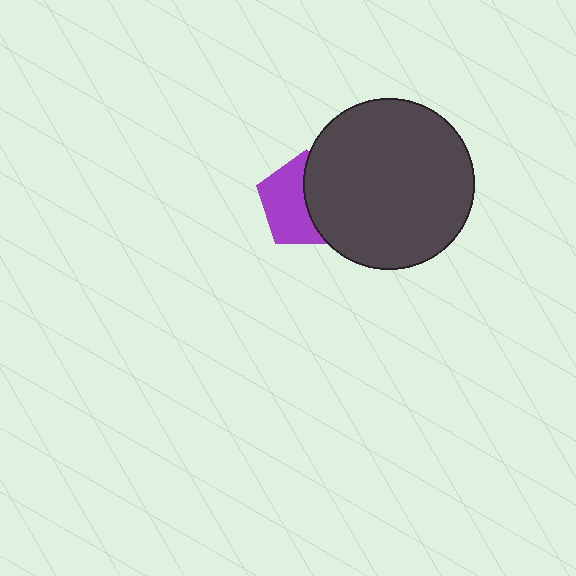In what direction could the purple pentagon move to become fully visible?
The purple pentagon could move left. That would shift it out from behind the dark gray circle entirely.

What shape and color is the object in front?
The object in front is a dark gray circle.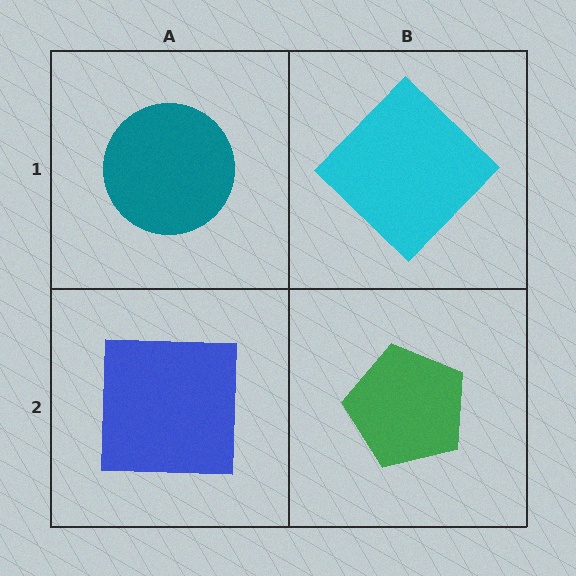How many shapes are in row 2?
2 shapes.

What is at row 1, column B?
A cyan diamond.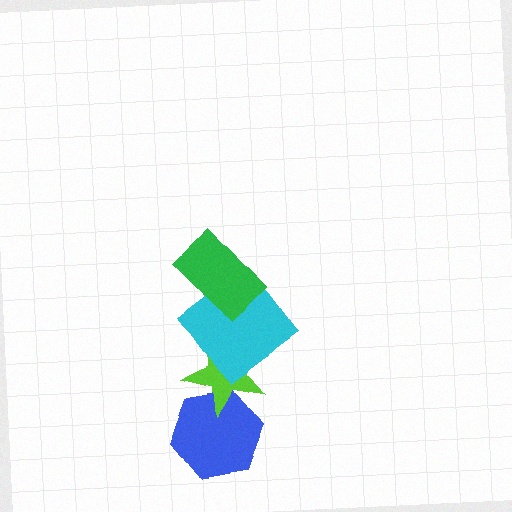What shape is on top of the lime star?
The cyan diamond is on top of the lime star.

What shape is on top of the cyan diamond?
The green rectangle is on top of the cyan diamond.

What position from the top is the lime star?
The lime star is 3rd from the top.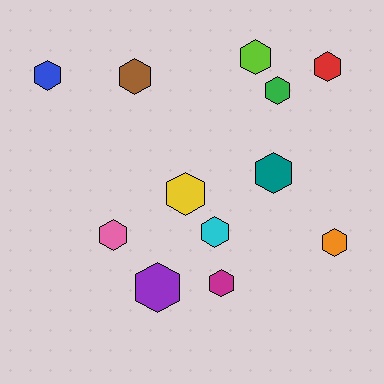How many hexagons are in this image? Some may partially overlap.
There are 12 hexagons.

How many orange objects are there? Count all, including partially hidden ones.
There is 1 orange object.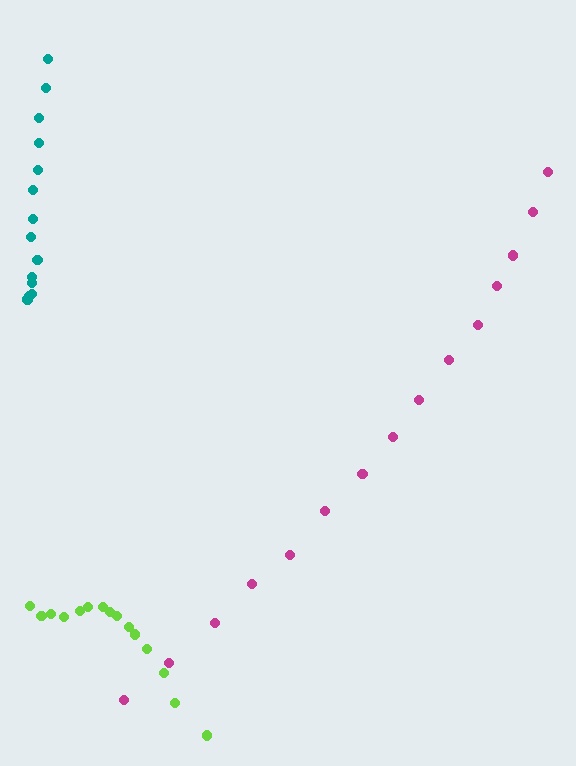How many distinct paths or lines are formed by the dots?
There are 3 distinct paths.